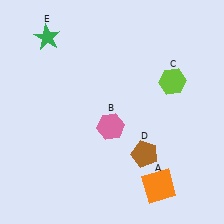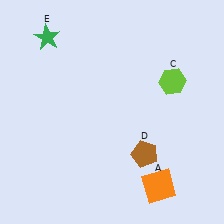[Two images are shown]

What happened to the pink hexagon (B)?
The pink hexagon (B) was removed in Image 2. It was in the bottom-left area of Image 1.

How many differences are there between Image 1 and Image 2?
There is 1 difference between the two images.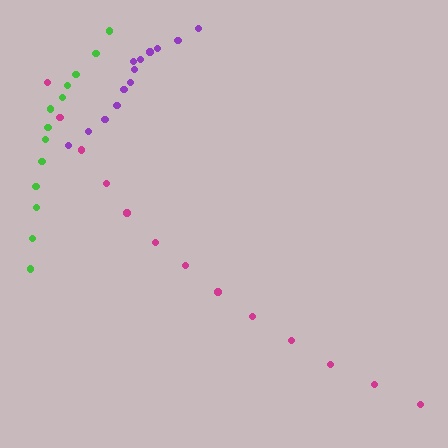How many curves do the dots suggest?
There are 3 distinct paths.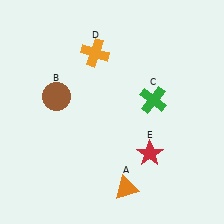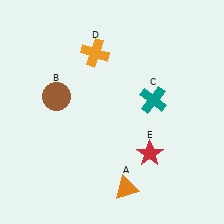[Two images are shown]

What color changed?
The cross (C) changed from green in Image 1 to teal in Image 2.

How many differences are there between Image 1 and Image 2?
There is 1 difference between the two images.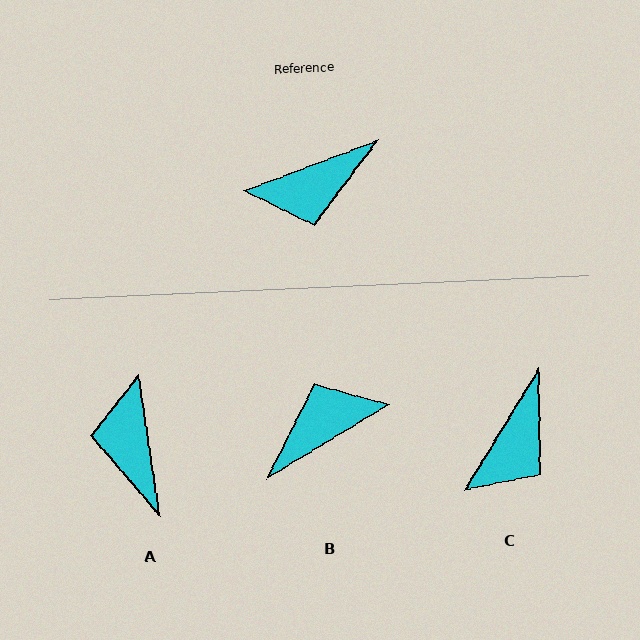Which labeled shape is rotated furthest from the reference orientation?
B, about 170 degrees away.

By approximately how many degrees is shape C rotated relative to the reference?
Approximately 38 degrees counter-clockwise.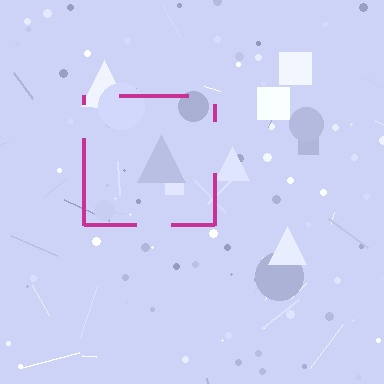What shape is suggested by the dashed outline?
The dashed outline suggests a square.